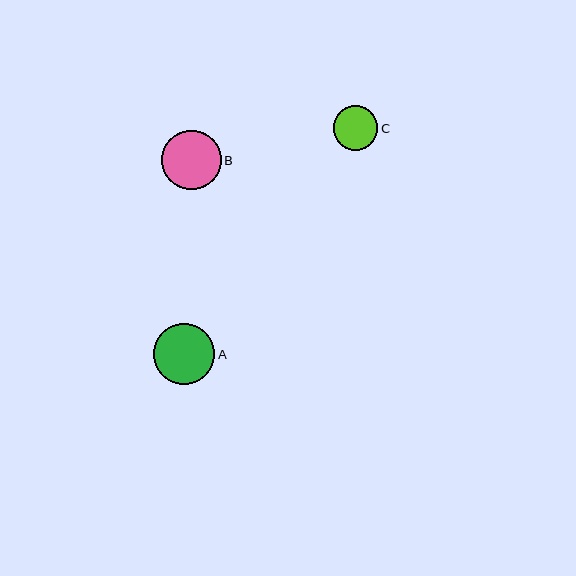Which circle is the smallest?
Circle C is the smallest with a size of approximately 45 pixels.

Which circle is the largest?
Circle A is the largest with a size of approximately 61 pixels.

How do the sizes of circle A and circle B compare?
Circle A and circle B are approximately the same size.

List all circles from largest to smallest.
From largest to smallest: A, B, C.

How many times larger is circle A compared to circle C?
Circle A is approximately 1.4 times the size of circle C.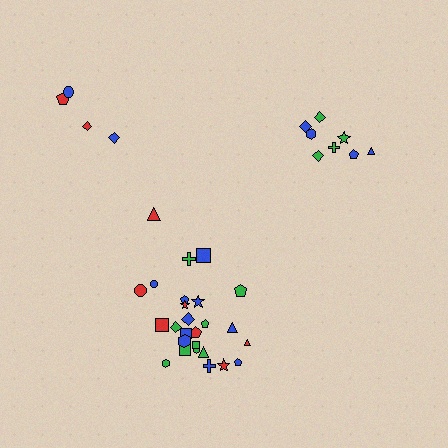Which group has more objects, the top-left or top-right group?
The top-right group.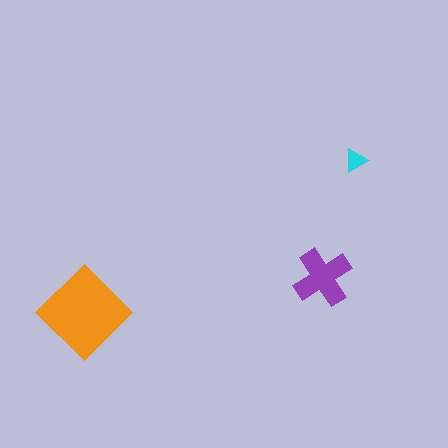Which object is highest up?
The cyan triangle is topmost.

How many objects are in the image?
There are 3 objects in the image.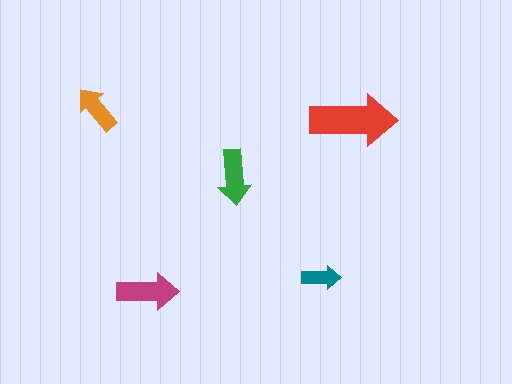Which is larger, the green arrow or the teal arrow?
The green one.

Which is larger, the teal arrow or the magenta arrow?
The magenta one.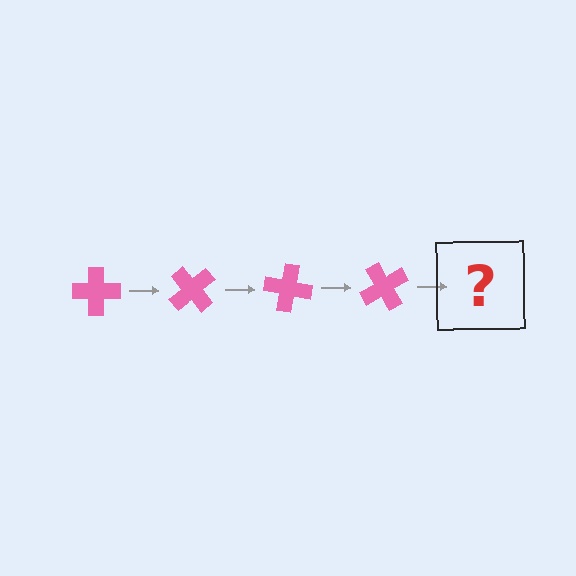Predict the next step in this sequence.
The next step is a pink cross rotated 200 degrees.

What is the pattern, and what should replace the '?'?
The pattern is that the cross rotates 50 degrees each step. The '?' should be a pink cross rotated 200 degrees.